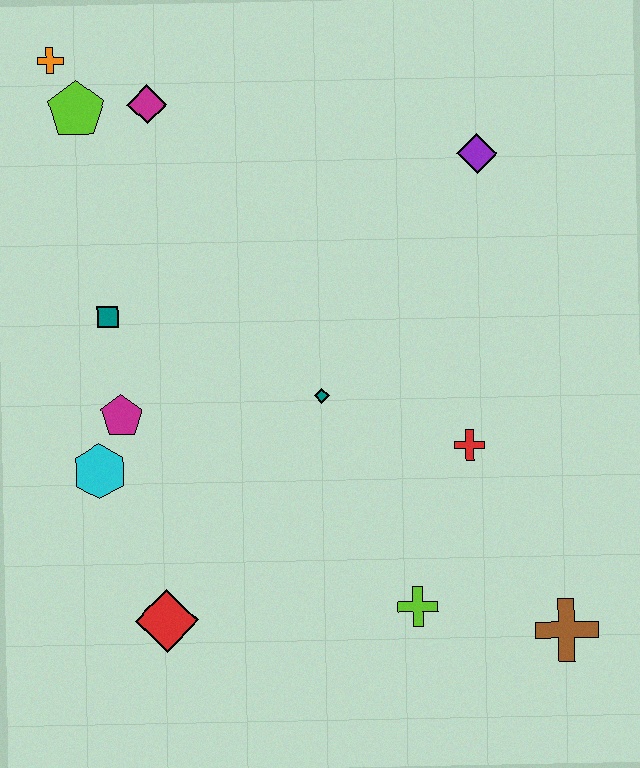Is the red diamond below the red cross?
Yes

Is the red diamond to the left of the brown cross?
Yes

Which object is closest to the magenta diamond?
The lime pentagon is closest to the magenta diamond.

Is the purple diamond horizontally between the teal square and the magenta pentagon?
No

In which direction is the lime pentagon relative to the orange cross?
The lime pentagon is below the orange cross.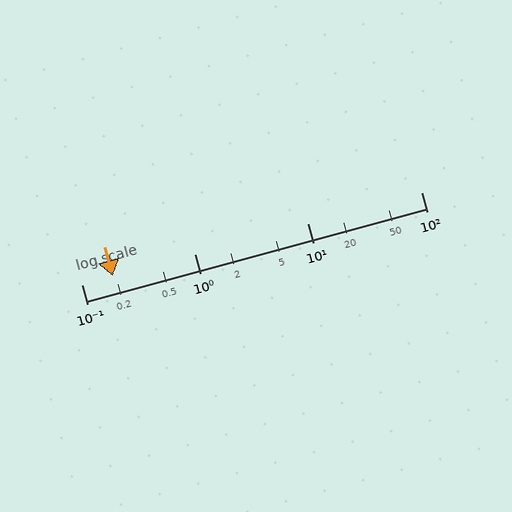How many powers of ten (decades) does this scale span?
The scale spans 3 decades, from 0.1 to 100.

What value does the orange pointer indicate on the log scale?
The pointer indicates approximately 0.19.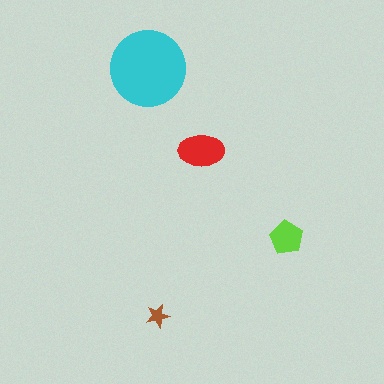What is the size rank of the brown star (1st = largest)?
4th.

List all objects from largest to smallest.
The cyan circle, the red ellipse, the lime pentagon, the brown star.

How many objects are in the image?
There are 4 objects in the image.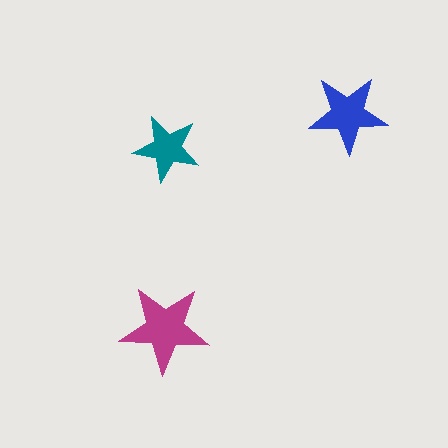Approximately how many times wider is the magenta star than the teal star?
About 1.5 times wider.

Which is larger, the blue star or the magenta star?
The magenta one.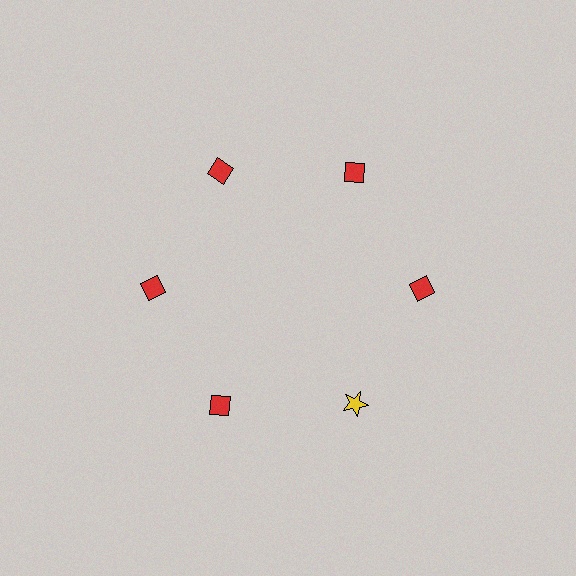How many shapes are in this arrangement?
There are 6 shapes arranged in a ring pattern.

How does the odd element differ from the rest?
It differs in both color (yellow instead of red) and shape (star instead of diamond).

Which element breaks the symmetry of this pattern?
The yellow star at roughly the 5 o'clock position breaks the symmetry. All other shapes are red diamonds.